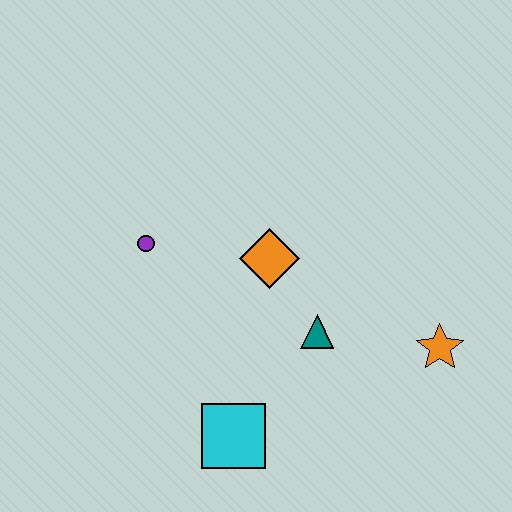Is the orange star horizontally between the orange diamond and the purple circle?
No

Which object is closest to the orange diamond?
The teal triangle is closest to the orange diamond.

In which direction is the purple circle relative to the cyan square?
The purple circle is above the cyan square.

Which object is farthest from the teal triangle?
The purple circle is farthest from the teal triangle.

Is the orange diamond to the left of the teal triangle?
Yes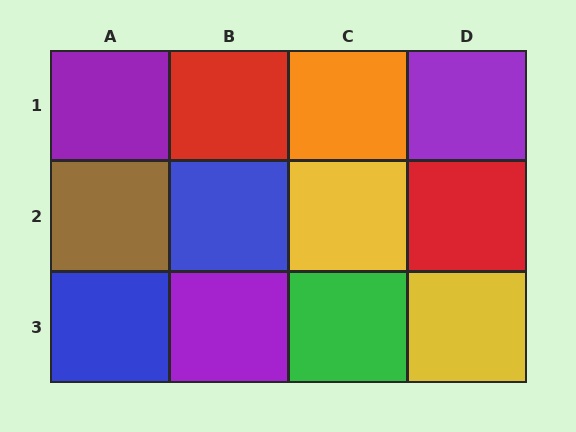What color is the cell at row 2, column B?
Blue.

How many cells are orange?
1 cell is orange.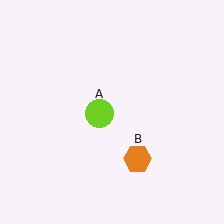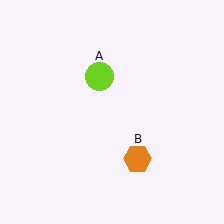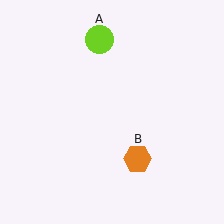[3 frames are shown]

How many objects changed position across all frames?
1 object changed position: lime circle (object A).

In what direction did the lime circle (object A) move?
The lime circle (object A) moved up.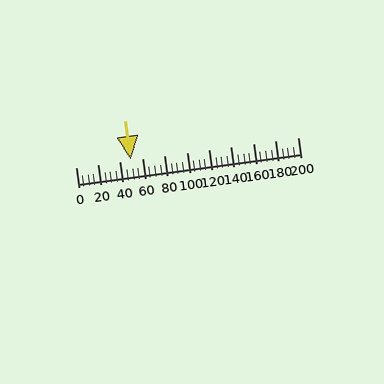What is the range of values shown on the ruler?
The ruler shows values from 0 to 200.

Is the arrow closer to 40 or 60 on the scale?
The arrow is closer to 40.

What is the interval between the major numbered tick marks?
The major tick marks are spaced 20 units apart.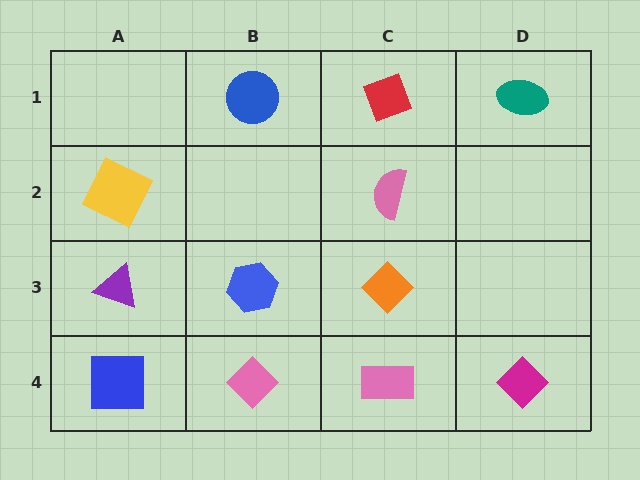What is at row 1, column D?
A teal ellipse.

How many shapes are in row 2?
2 shapes.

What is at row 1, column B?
A blue circle.